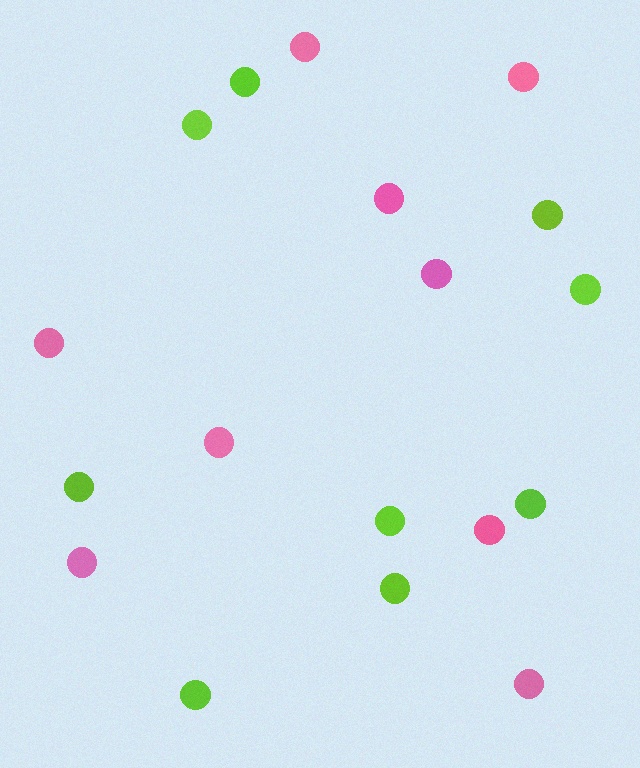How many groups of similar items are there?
There are 2 groups: one group of pink circles (9) and one group of lime circles (9).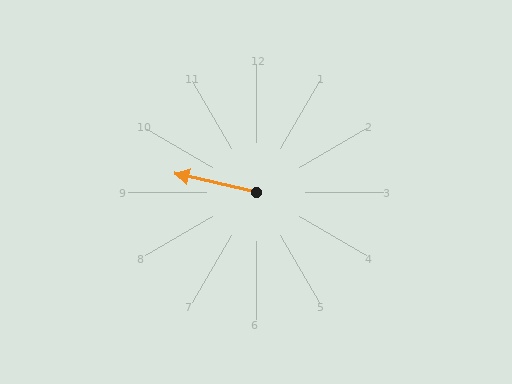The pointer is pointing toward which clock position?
Roughly 9 o'clock.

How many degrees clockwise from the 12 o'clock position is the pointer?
Approximately 283 degrees.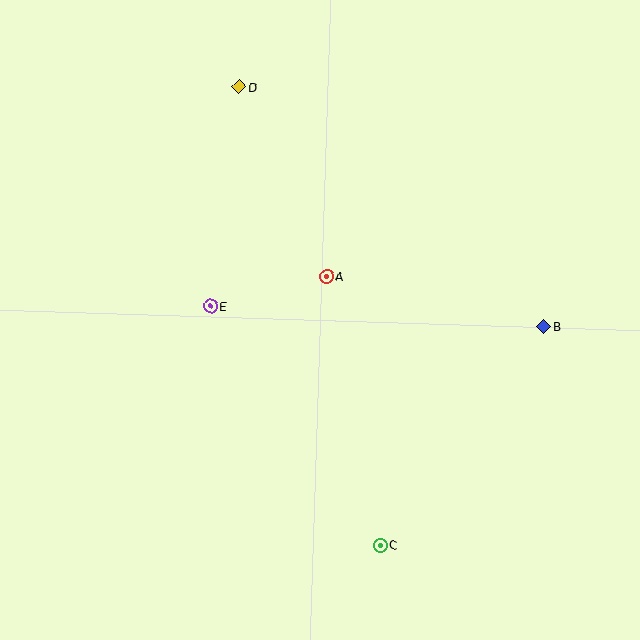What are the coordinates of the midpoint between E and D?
The midpoint between E and D is at (225, 197).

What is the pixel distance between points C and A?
The distance between C and A is 274 pixels.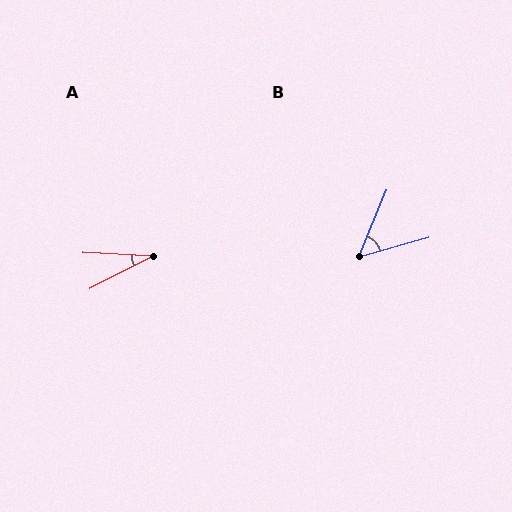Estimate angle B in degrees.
Approximately 52 degrees.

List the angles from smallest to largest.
A (30°), B (52°).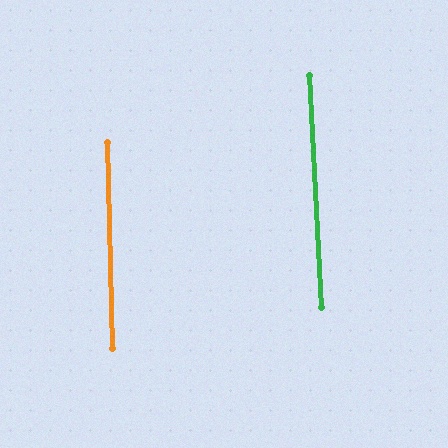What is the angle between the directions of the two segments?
Approximately 2 degrees.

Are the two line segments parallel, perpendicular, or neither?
Parallel — their directions differ by only 1.8°.